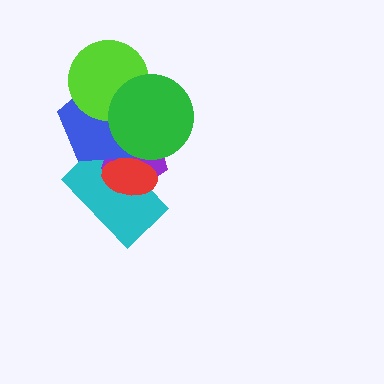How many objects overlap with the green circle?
4 objects overlap with the green circle.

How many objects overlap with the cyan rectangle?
3 objects overlap with the cyan rectangle.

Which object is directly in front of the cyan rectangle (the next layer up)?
The purple pentagon is directly in front of the cyan rectangle.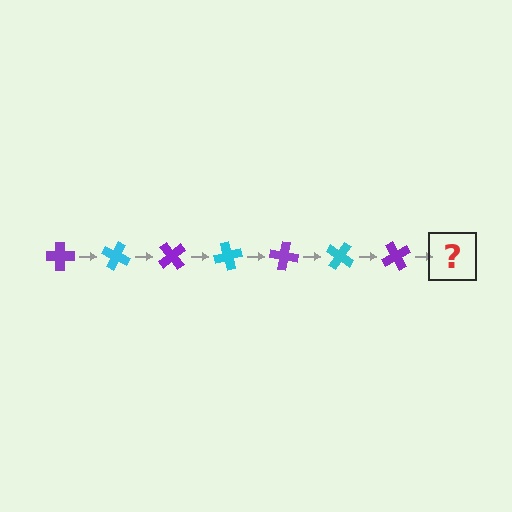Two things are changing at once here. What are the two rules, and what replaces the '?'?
The two rules are that it rotates 25 degrees each step and the color cycles through purple and cyan. The '?' should be a cyan cross, rotated 175 degrees from the start.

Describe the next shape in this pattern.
It should be a cyan cross, rotated 175 degrees from the start.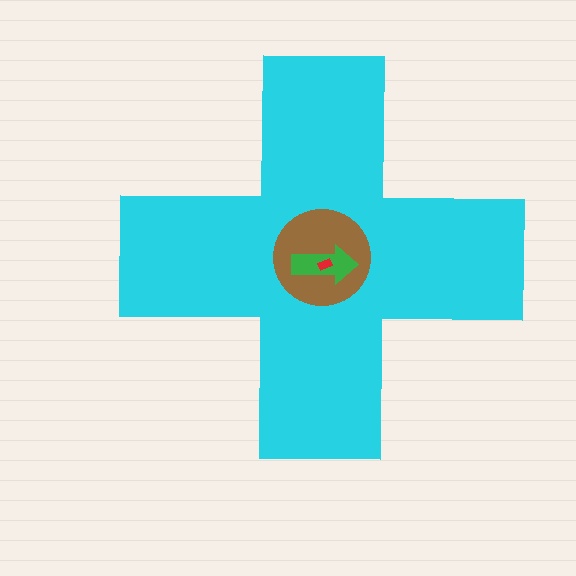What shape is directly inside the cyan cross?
The brown circle.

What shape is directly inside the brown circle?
The green arrow.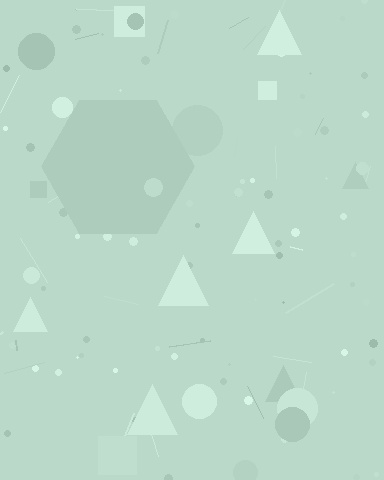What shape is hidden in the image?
A hexagon is hidden in the image.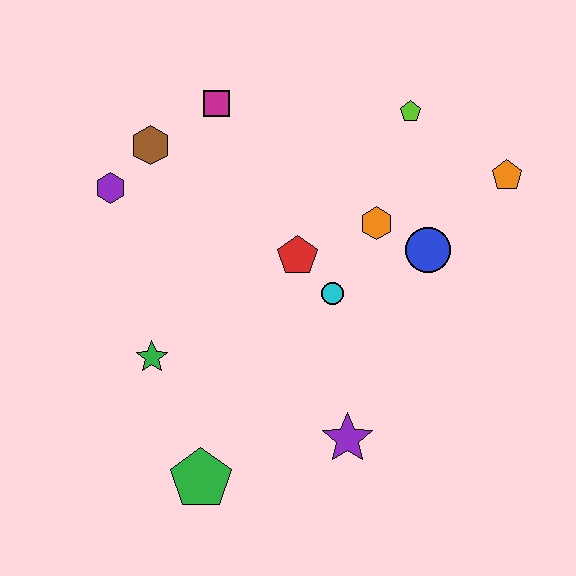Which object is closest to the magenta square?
The brown hexagon is closest to the magenta square.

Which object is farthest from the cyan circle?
The purple hexagon is farthest from the cyan circle.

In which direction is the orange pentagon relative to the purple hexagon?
The orange pentagon is to the right of the purple hexagon.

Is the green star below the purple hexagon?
Yes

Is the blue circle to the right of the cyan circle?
Yes